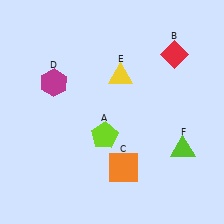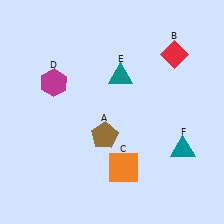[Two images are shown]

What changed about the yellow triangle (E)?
In Image 1, E is yellow. In Image 2, it changed to teal.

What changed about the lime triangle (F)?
In Image 1, F is lime. In Image 2, it changed to teal.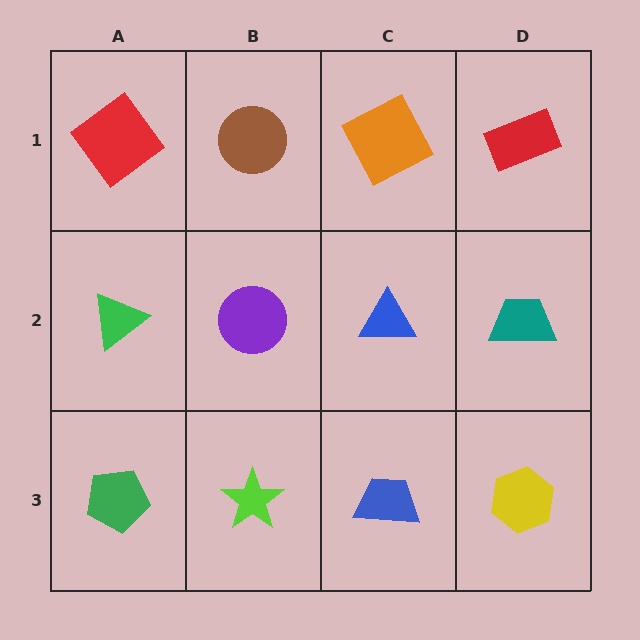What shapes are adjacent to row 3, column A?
A green triangle (row 2, column A), a lime star (row 3, column B).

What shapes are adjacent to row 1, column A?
A green triangle (row 2, column A), a brown circle (row 1, column B).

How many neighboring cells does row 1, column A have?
2.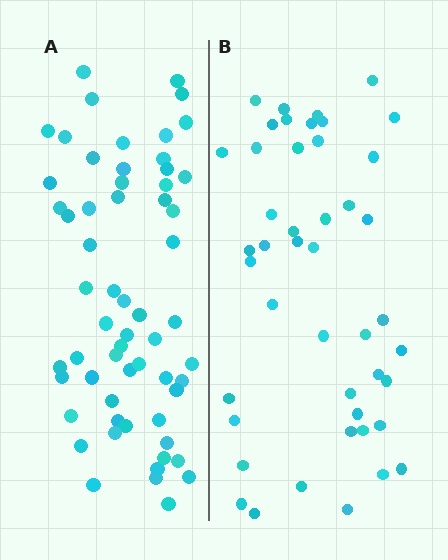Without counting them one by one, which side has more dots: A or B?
Region A (the left region) has more dots.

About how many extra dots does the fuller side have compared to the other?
Region A has approximately 15 more dots than region B.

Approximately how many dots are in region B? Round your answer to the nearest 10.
About 40 dots. (The exact count is 45, which rounds to 40.)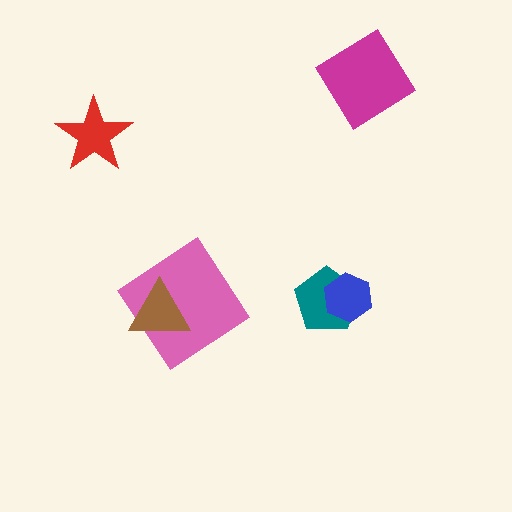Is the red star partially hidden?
No, no other shape covers it.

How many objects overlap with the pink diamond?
1 object overlaps with the pink diamond.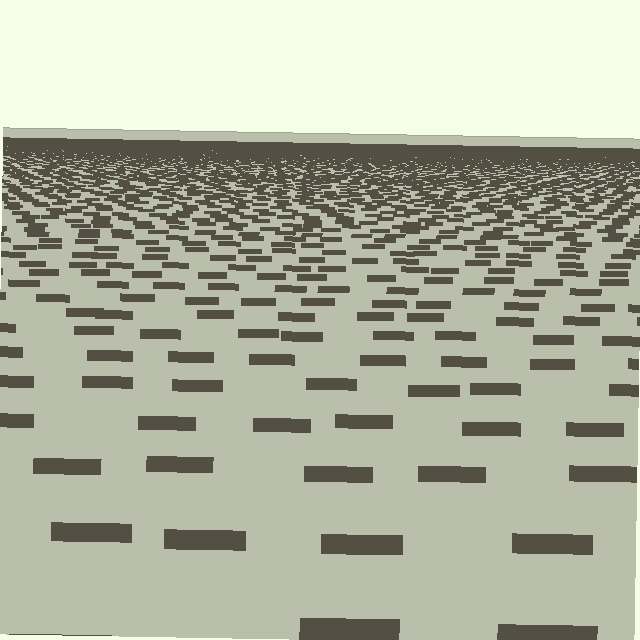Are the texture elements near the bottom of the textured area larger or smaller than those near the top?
Larger. Near the bottom, elements are closer to the viewer and appear at a bigger on-screen size.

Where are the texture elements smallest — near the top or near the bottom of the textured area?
Near the top.